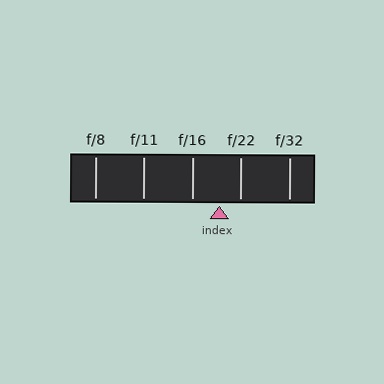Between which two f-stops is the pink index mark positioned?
The index mark is between f/16 and f/22.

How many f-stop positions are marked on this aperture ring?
There are 5 f-stop positions marked.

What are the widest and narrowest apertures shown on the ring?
The widest aperture shown is f/8 and the narrowest is f/32.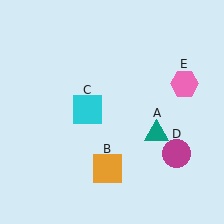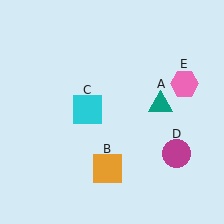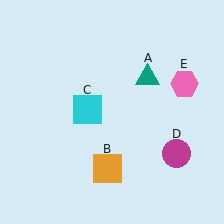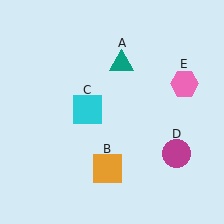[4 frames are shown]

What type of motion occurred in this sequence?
The teal triangle (object A) rotated counterclockwise around the center of the scene.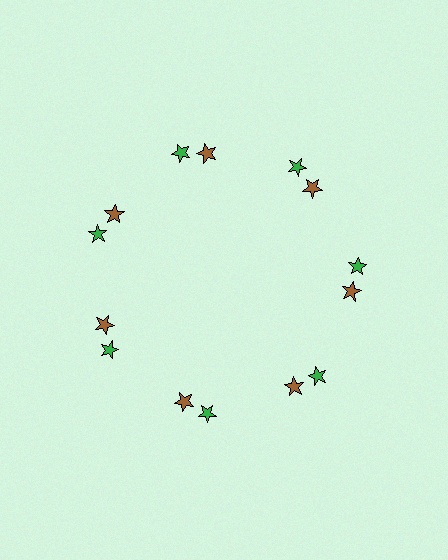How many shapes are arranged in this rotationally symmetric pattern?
There are 14 shapes, arranged in 7 groups of 2.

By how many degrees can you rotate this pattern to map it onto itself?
The pattern maps onto itself every 51 degrees of rotation.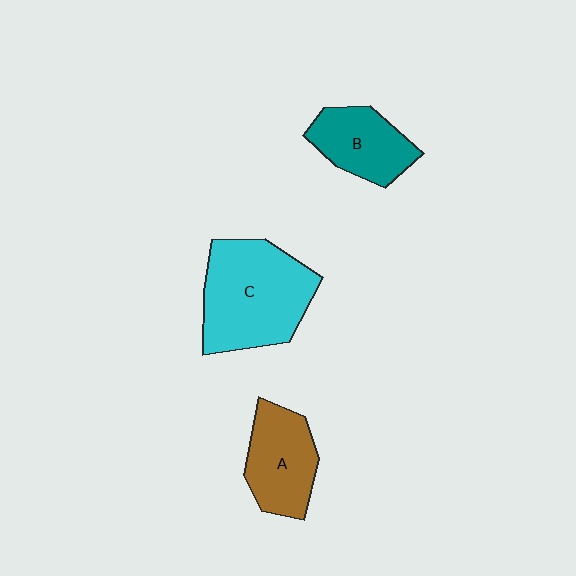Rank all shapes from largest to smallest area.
From largest to smallest: C (cyan), A (brown), B (teal).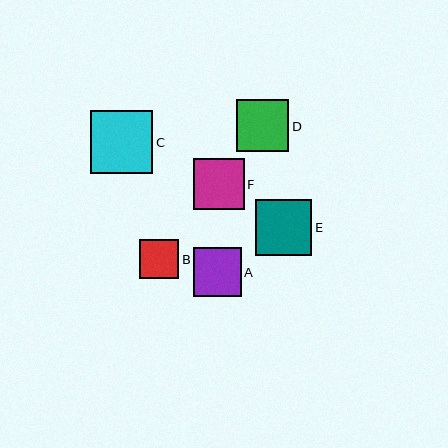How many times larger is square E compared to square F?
Square E is approximately 1.1 times the size of square F.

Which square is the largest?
Square C is the largest with a size of approximately 63 pixels.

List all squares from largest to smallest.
From largest to smallest: C, E, D, F, A, B.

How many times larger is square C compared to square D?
Square C is approximately 1.2 times the size of square D.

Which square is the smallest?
Square B is the smallest with a size of approximately 39 pixels.